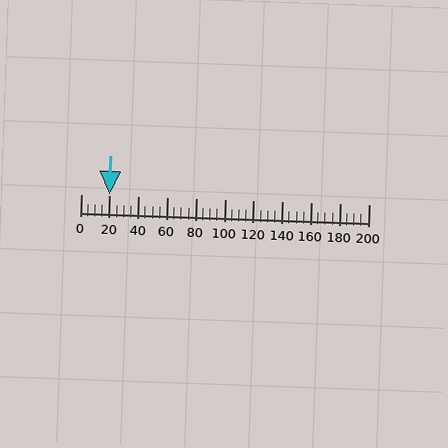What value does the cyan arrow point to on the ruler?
The cyan arrow points to approximately 20.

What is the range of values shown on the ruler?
The ruler shows values from 0 to 200.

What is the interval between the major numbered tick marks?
The major tick marks are spaced 20 units apart.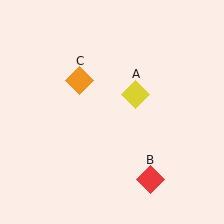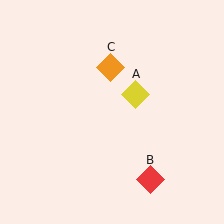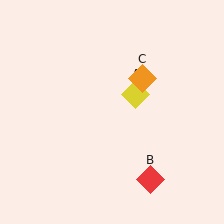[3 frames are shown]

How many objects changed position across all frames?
1 object changed position: orange diamond (object C).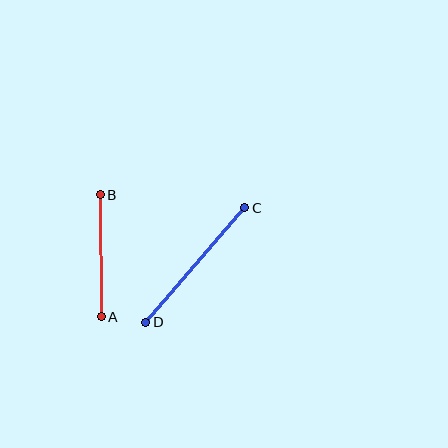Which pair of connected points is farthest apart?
Points C and D are farthest apart.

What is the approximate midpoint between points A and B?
The midpoint is at approximately (101, 256) pixels.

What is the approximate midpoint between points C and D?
The midpoint is at approximately (195, 265) pixels.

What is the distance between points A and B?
The distance is approximately 122 pixels.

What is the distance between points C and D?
The distance is approximately 152 pixels.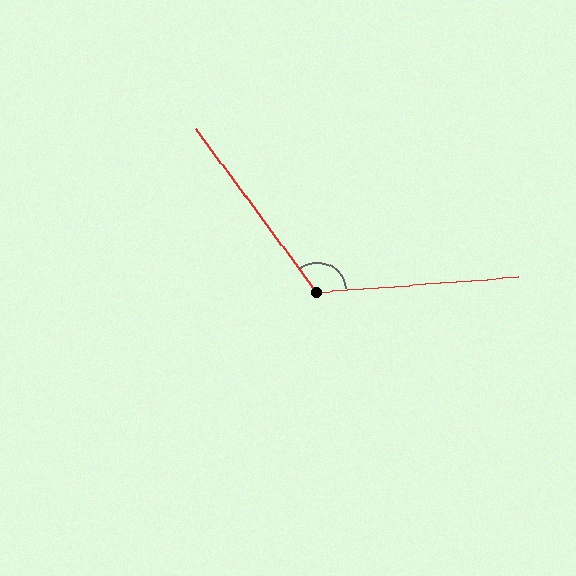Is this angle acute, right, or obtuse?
It is obtuse.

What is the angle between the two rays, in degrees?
Approximately 122 degrees.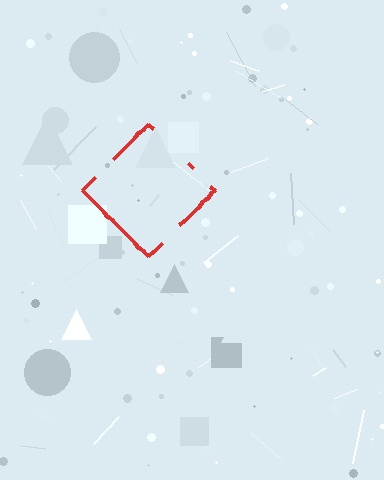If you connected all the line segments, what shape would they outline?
They would outline a diamond.